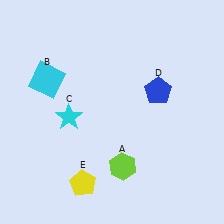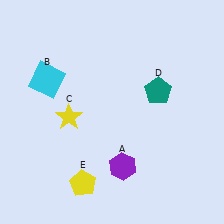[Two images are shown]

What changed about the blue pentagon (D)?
In Image 1, D is blue. In Image 2, it changed to teal.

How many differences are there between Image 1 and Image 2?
There are 3 differences between the two images.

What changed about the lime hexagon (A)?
In Image 1, A is lime. In Image 2, it changed to purple.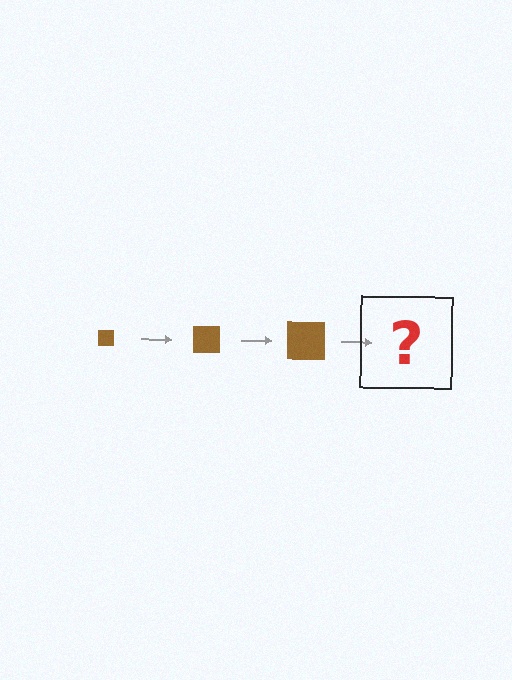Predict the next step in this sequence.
The next step is a brown square, larger than the previous one.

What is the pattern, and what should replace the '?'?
The pattern is that the square gets progressively larger each step. The '?' should be a brown square, larger than the previous one.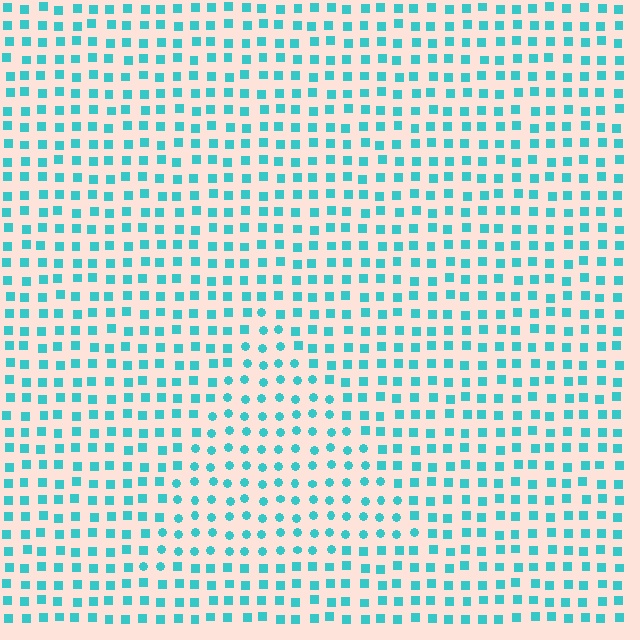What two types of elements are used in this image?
The image uses circles inside the triangle region and squares outside it.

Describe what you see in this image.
The image is filled with small cyan elements arranged in a uniform grid. A triangle-shaped region contains circles, while the surrounding area contains squares. The boundary is defined purely by the change in element shape.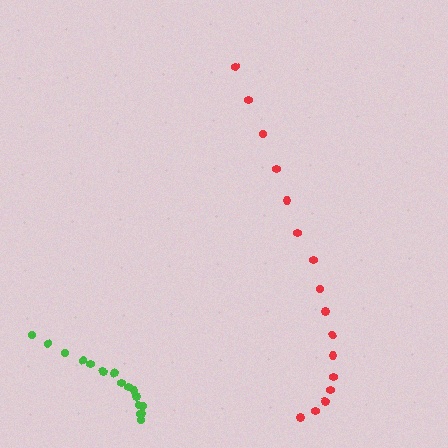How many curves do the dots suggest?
There are 2 distinct paths.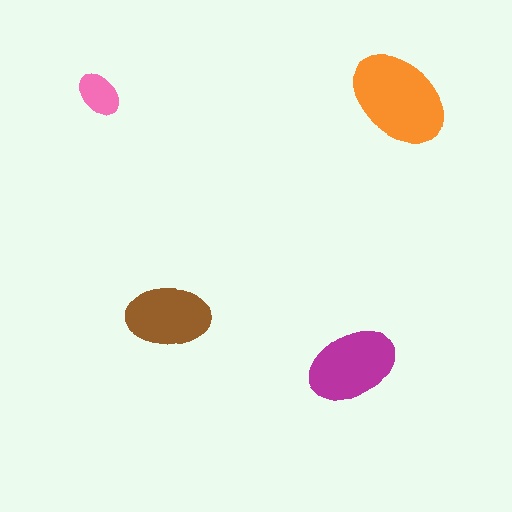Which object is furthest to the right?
The orange ellipse is rightmost.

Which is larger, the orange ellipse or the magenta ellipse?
The orange one.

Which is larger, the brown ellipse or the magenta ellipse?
The magenta one.